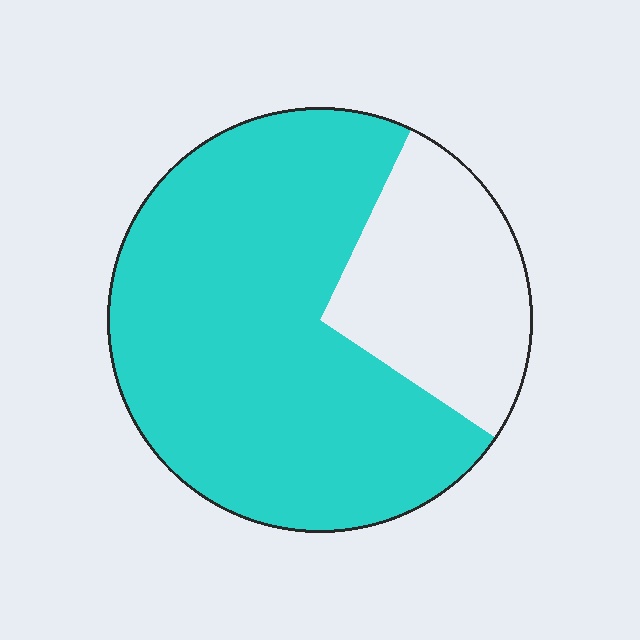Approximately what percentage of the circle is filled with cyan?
Approximately 75%.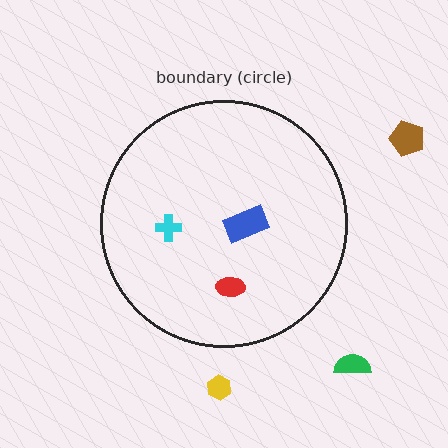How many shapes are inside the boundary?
3 inside, 3 outside.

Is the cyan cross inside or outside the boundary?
Inside.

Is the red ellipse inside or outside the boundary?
Inside.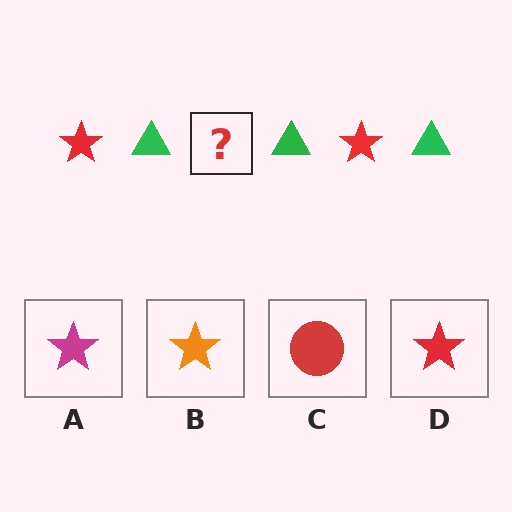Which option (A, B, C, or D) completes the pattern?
D.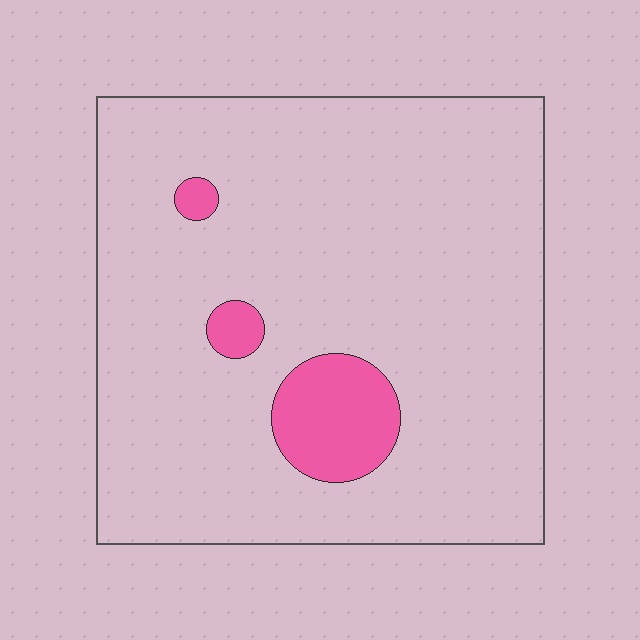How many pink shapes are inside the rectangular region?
3.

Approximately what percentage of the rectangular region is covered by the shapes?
Approximately 10%.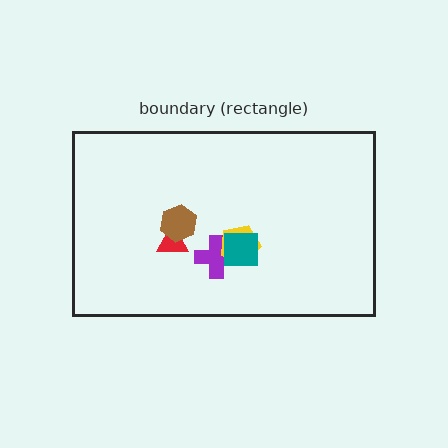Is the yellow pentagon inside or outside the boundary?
Inside.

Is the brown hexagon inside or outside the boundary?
Inside.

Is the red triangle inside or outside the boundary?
Inside.